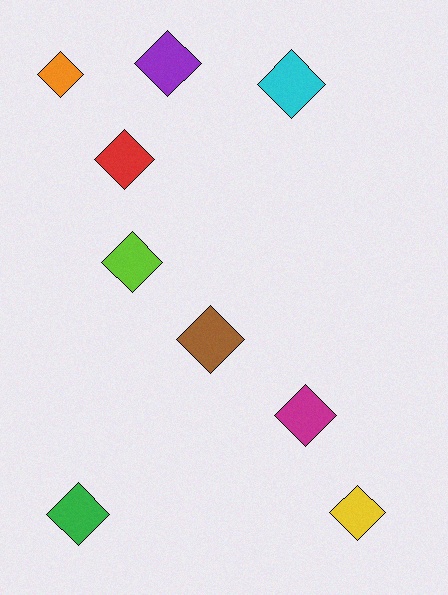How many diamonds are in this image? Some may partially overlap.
There are 9 diamonds.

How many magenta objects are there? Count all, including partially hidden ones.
There is 1 magenta object.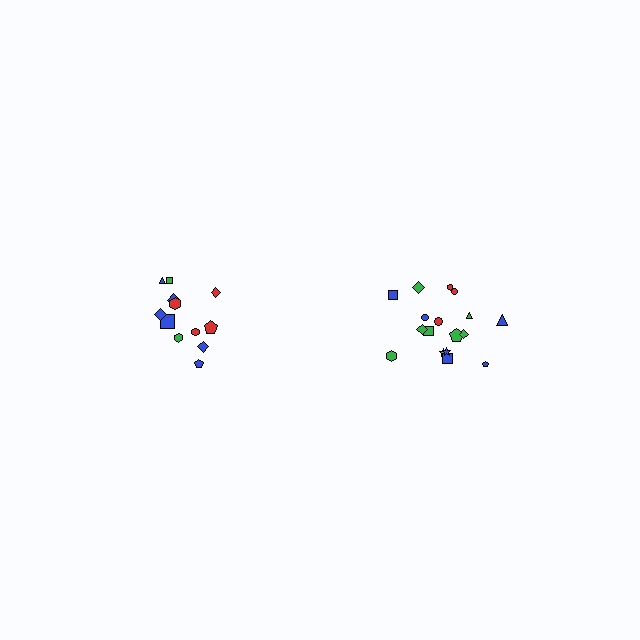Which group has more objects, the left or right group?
The right group.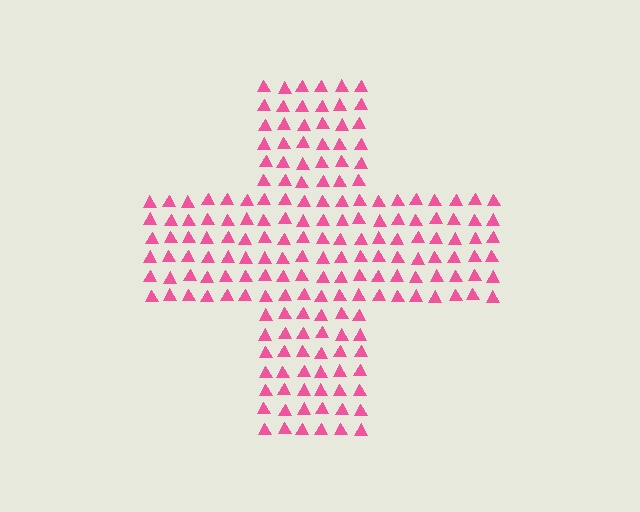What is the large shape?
The large shape is a cross.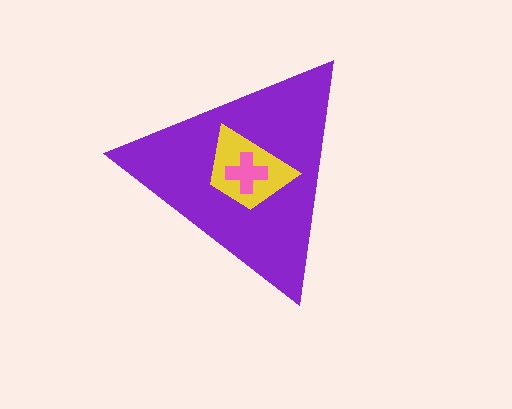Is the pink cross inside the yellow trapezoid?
Yes.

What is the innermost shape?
The pink cross.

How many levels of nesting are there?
3.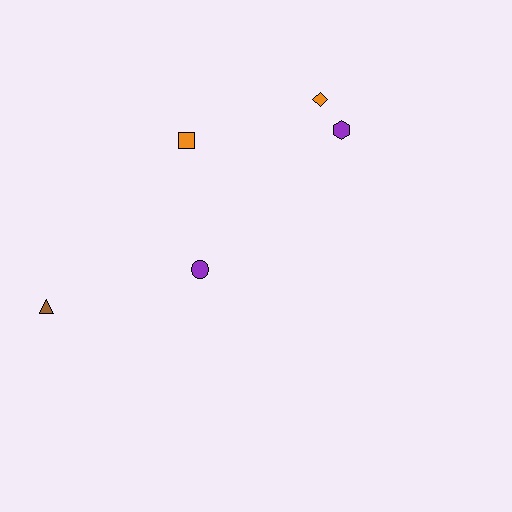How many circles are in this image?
There is 1 circle.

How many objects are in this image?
There are 5 objects.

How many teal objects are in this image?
There are no teal objects.